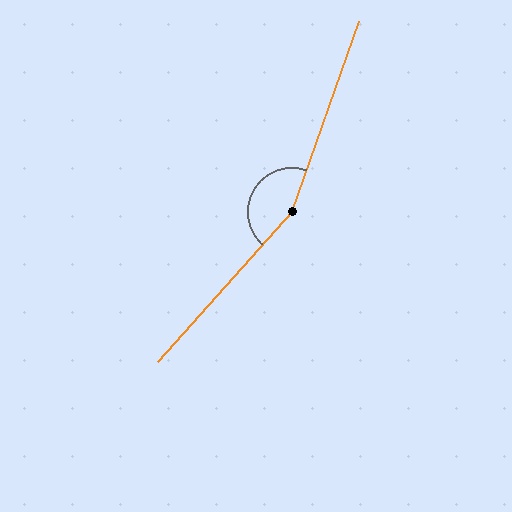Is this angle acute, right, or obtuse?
It is obtuse.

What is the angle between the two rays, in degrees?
Approximately 158 degrees.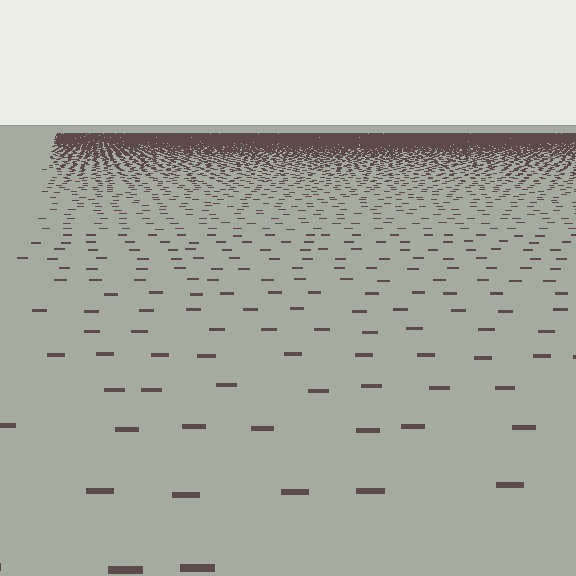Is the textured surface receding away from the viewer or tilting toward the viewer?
The surface is receding away from the viewer. Texture elements get smaller and denser toward the top.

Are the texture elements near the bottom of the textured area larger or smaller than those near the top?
Larger. Near the bottom, elements are closer to the viewer and appear at a bigger on-screen size.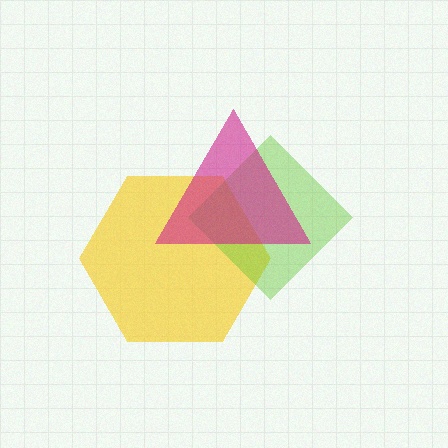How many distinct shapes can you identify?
There are 3 distinct shapes: a yellow hexagon, a lime diamond, a magenta triangle.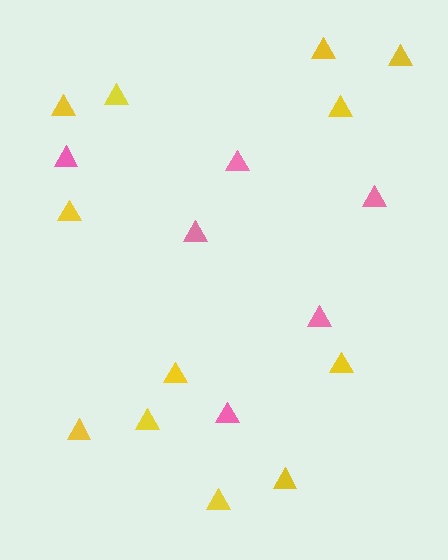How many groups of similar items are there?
There are 2 groups: one group of yellow triangles (12) and one group of pink triangles (6).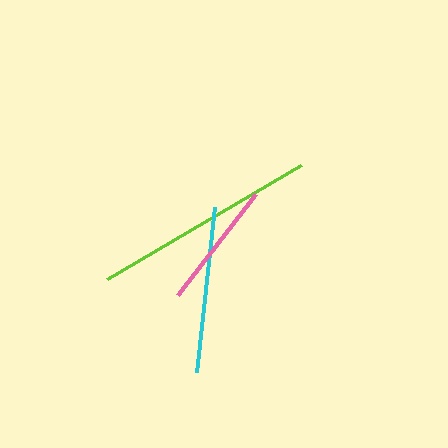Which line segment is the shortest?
The pink line is the shortest at approximately 127 pixels.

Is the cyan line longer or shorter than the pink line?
The cyan line is longer than the pink line.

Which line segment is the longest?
The lime line is the longest at approximately 225 pixels.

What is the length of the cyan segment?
The cyan segment is approximately 166 pixels long.